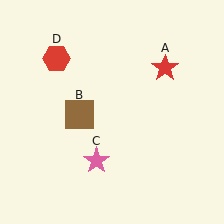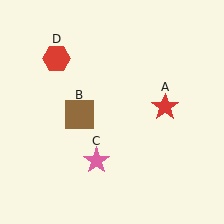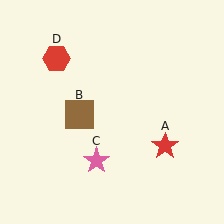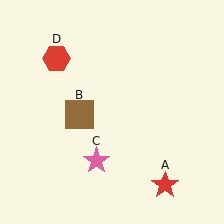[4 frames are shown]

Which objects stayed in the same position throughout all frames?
Brown square (object B) and pink star (object C) and red hexagon (object D) remained stationary.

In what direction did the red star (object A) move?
The red star (object A) moved down.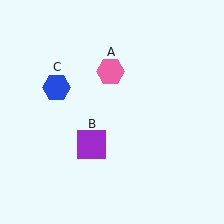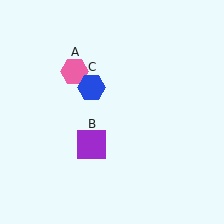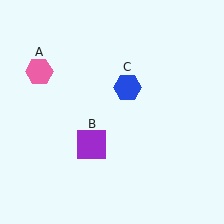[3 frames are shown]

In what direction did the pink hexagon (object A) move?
The pink hexagon (object A) moved left.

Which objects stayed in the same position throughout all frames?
Purple square (object B) remained stationary.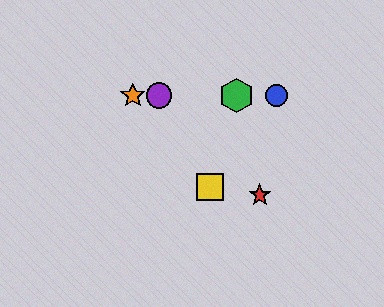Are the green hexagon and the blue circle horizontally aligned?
Yes, both are at y≈95.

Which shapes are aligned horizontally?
The blue circle, the green hexagon, the purple circle, the orange star are aligned horizontally.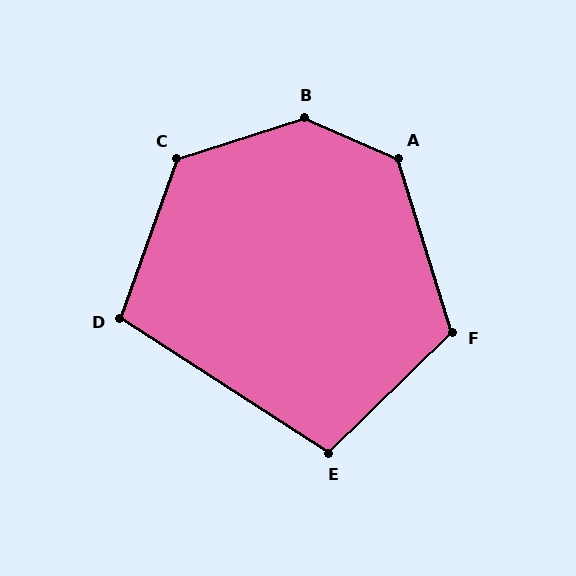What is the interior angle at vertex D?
Approximately 103 degrees (obtuse).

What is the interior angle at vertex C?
Approximately 127 degrees (obtuse).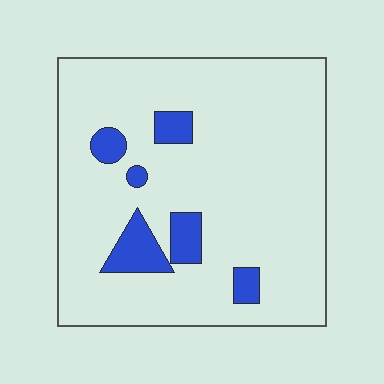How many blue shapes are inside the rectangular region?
6.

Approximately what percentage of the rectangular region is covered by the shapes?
Approximately 10%.